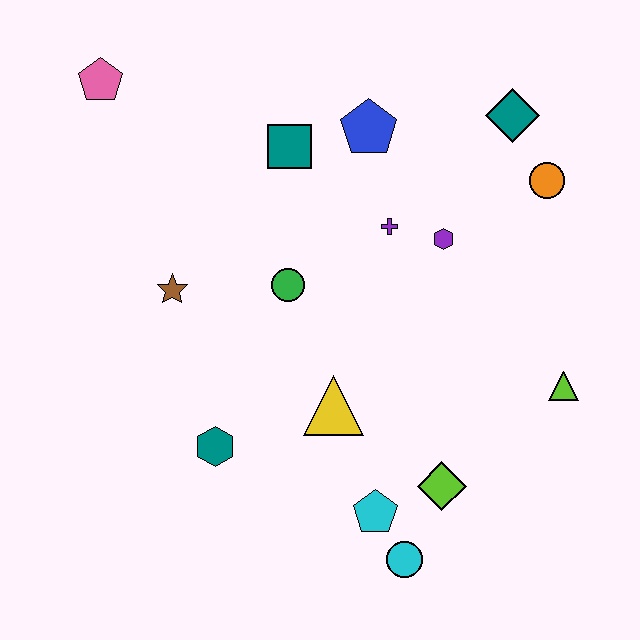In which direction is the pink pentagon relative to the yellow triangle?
The pink pentagon is above the yellow triangle.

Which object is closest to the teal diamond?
The orange circle is closest to the teal diamond.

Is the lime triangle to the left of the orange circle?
No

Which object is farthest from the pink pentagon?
The cyan circle is farthest from the pink pentagon.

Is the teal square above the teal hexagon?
Yes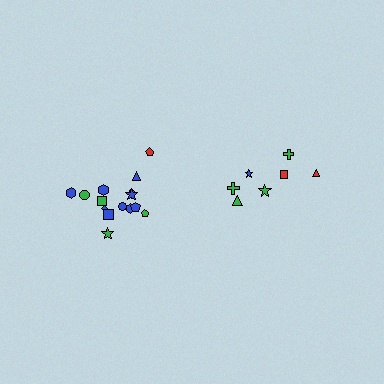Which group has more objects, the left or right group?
The left group.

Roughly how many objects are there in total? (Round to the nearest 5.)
Roughly 20 objects in total.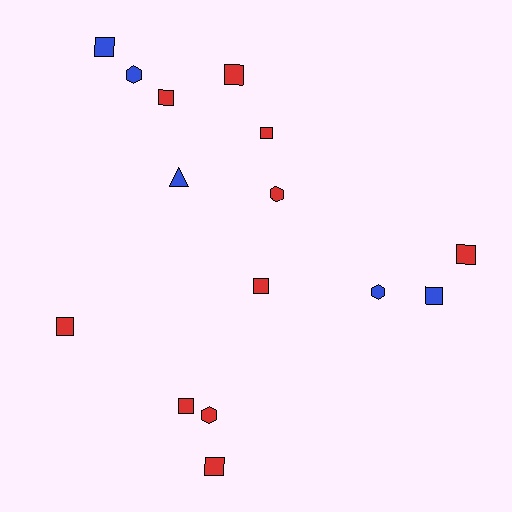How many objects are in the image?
There are 15 objects.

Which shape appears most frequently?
Square, with 10 objects.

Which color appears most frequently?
Red, with 10 objects.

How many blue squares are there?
There are 2 blue squares.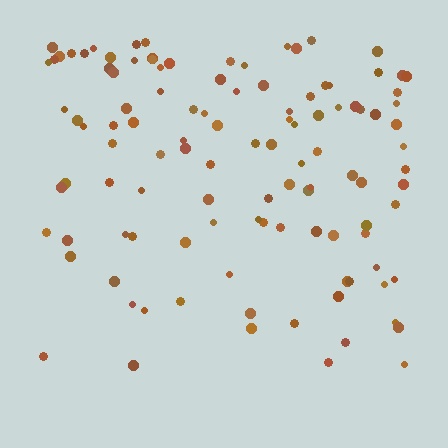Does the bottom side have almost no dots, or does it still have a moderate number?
Still a moderate number, just noticeably fewer than the top.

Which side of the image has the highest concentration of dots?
The top.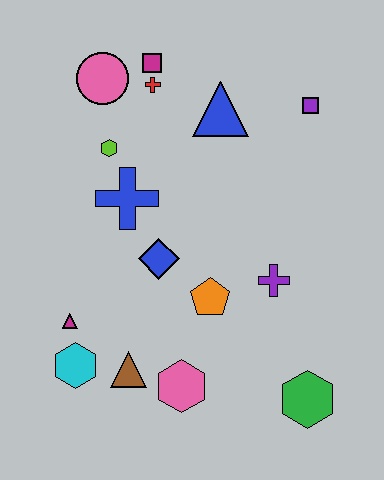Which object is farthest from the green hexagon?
The pink circle is farthest from the green hexagon.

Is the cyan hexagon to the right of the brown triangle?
No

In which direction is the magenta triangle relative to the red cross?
The magenta triangle is below the red cross.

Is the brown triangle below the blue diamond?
Yes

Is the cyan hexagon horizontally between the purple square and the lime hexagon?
No